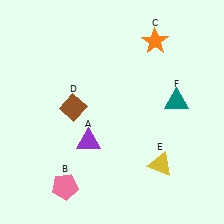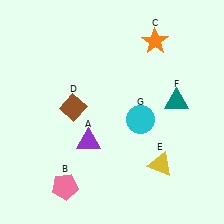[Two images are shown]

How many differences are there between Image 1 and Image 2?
There is 1 difference between the two images.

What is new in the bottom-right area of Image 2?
A cyan circle (G) was added in the bottom-right area of Image 2.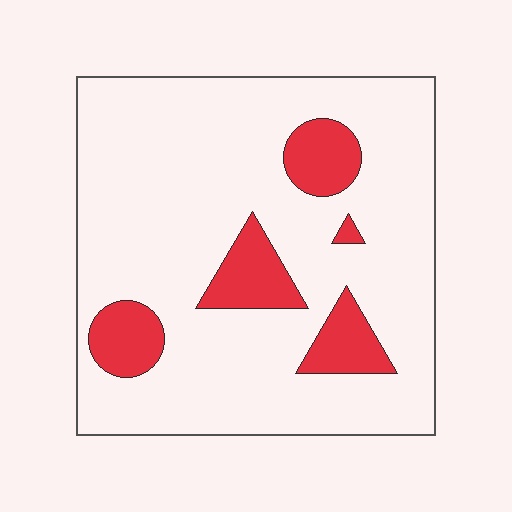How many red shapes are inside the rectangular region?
5.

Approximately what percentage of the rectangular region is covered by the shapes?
Approximately 15%.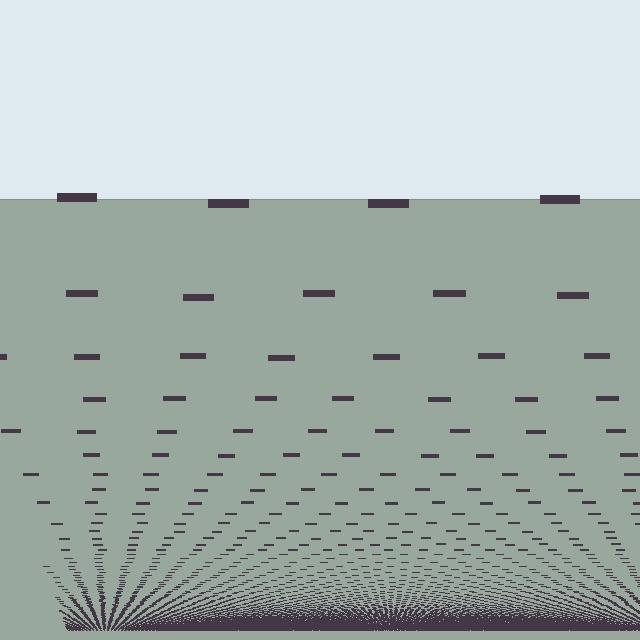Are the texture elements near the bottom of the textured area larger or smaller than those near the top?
Smaller. The gradient is inverted — elements near the bottom are smaller and denser.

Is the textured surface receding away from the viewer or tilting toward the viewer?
The surface appears to tilt toward the viewer. Texture elements get larger and sparser toward the top.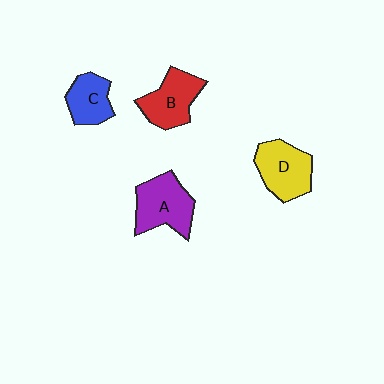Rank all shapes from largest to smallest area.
From largest to smallest: A (purple), D (yellow), B (red), C (blue).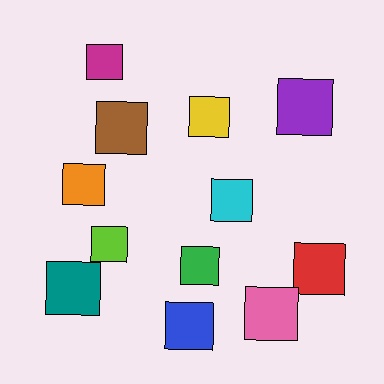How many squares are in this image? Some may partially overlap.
There are 12 squares.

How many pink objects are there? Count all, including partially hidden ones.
There is 1 pink object.